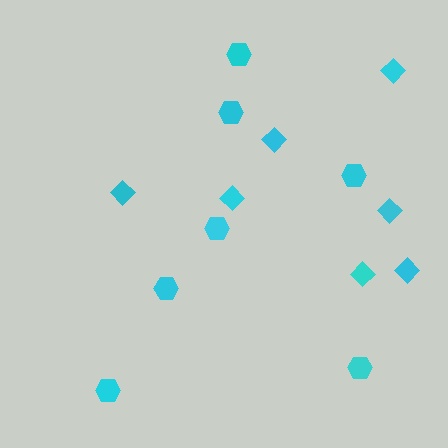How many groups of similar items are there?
There are 2 groups: one group of hexagons (7) and one group of diamonds (7).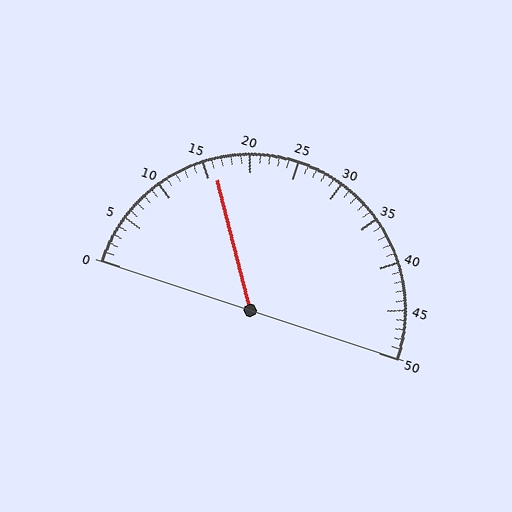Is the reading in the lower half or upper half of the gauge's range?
The reading is in the lower half of the range (0 to 50).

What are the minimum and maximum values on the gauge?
The gauge ranges from 0 to 50.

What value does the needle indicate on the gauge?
The needle indicates approximately 16.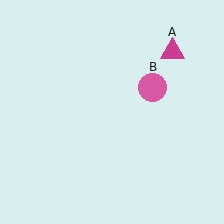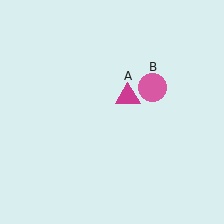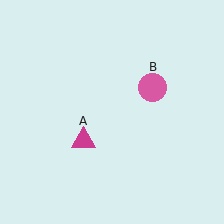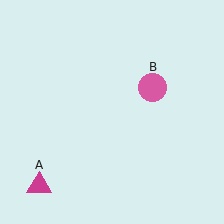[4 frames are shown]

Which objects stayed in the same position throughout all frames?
Pink circle (object B) remained stationary.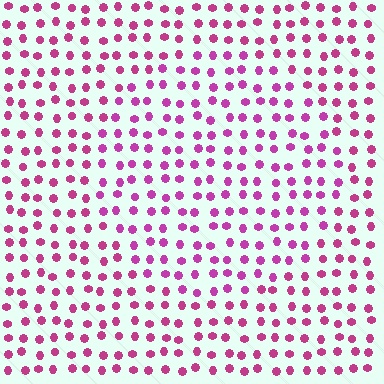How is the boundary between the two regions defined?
The boundary is defined purely by a slight shift in hue (about 15 degrees). Spacing, size, and orientation are identical on both sides.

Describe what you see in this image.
The image is filled with small magenta elements in a uniform arrangement. A circle-shaped region is visible where the elements are tinted to a slightly different hue, forming a subtle color boundary.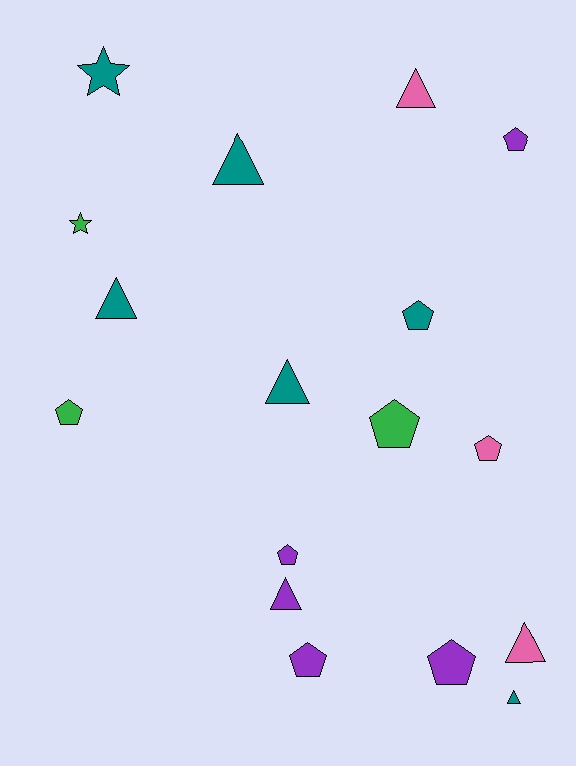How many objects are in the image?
There are 17 objects.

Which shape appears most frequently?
Pentagon, with 8 objects.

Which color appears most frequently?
Teal, with 6 objects.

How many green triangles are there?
There are no green triangles.